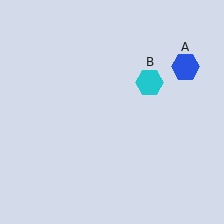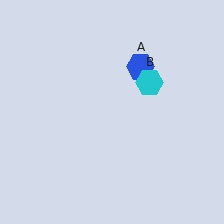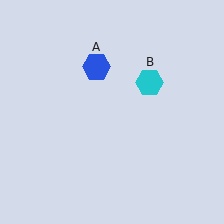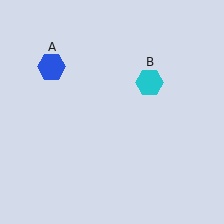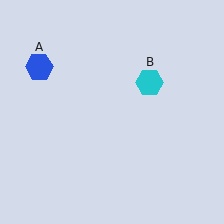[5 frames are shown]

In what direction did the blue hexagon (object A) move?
The blue hexagon (object A) moved left.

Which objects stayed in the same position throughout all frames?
Cyan hexagon (object B) remained stationary.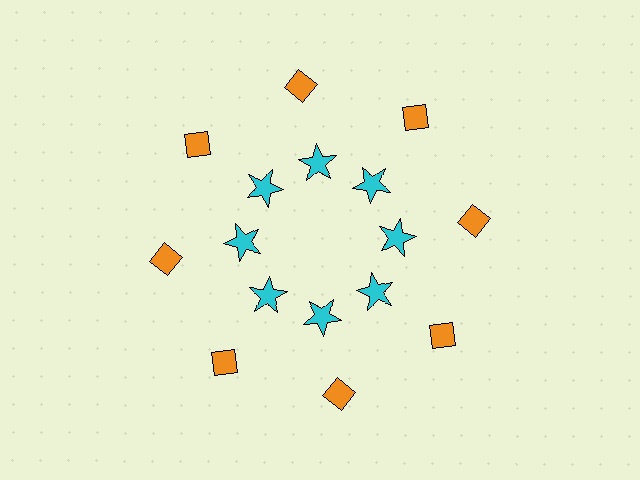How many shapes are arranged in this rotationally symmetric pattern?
There are 16 shapes, arranged in 8 groups of 2.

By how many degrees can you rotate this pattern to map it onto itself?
The pattern maps onto itself every 45 degrees of rotation.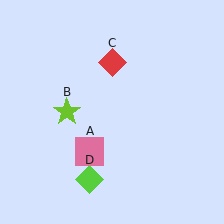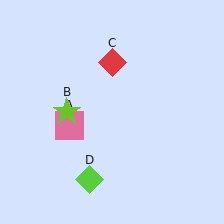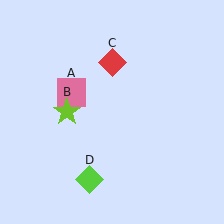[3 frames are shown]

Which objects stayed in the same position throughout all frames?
Lime star (object B) and red diamond (object C) and lime diamond (object D) remained stationary.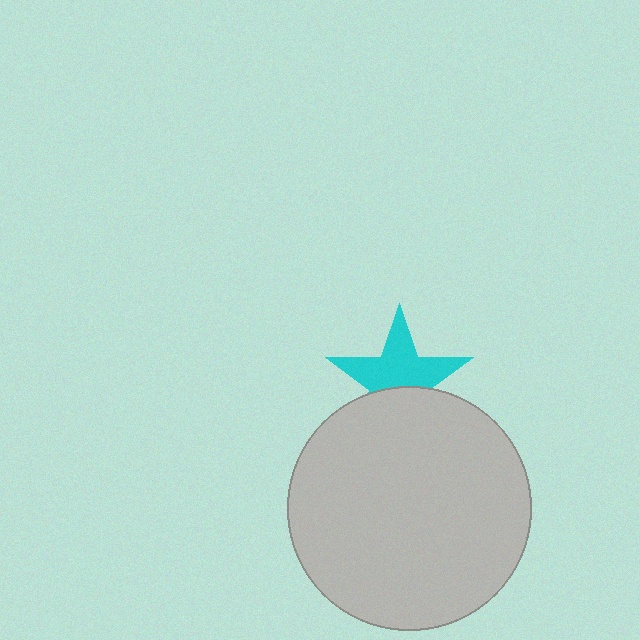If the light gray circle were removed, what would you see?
You would see the complete cyan star.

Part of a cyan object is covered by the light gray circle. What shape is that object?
It is a star.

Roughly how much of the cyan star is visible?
About half of it is visible (roughly 60%).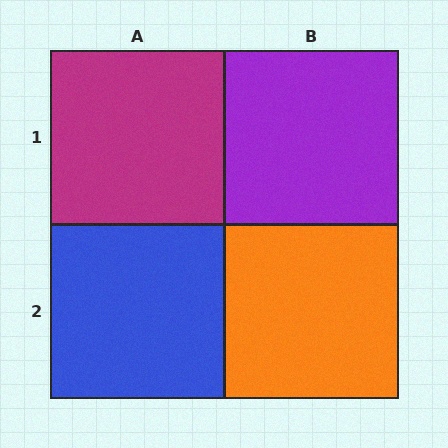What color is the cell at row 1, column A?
Magenta.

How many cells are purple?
1 cell is purple.